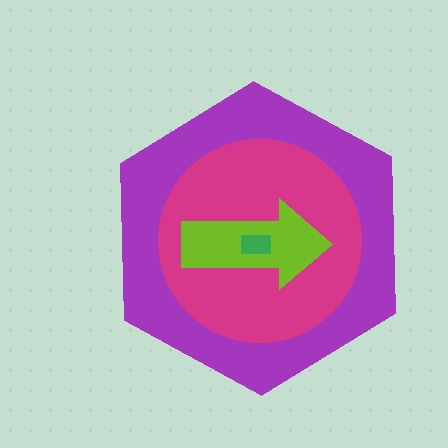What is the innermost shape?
The green rectangle.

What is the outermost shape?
The purple hexagon.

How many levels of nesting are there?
4.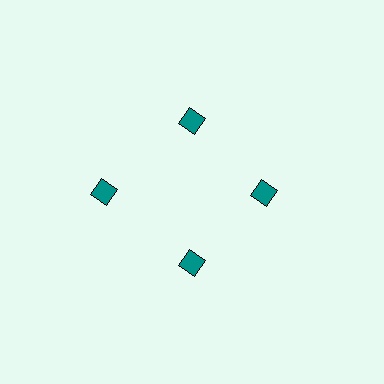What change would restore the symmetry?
The symmetry would be restored by moving it inward, back onto the ring so that all 4 diamonds sit at equal angles and equal distance from the center.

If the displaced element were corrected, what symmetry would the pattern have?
It would have 4-fold rotational symmetry — the pattern would map onto itself every 90 degrees.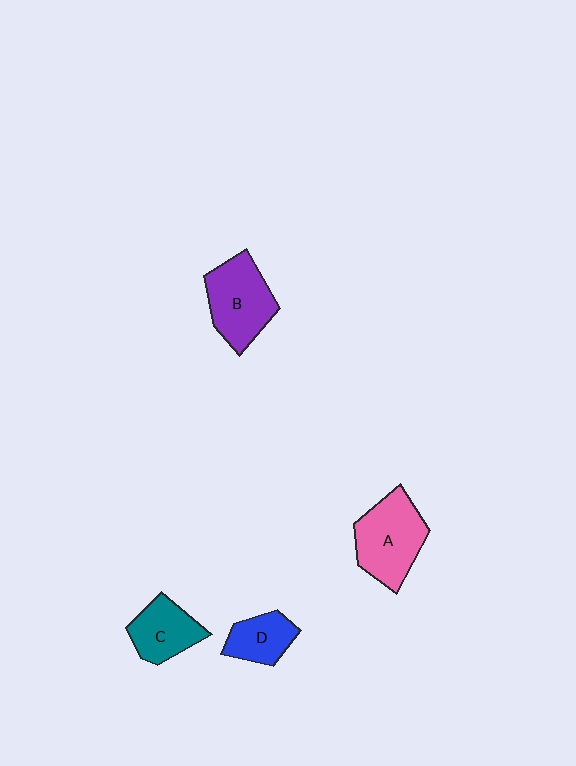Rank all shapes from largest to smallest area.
From largest to smallest: A (pink), B (purple), C (teal), D (blue).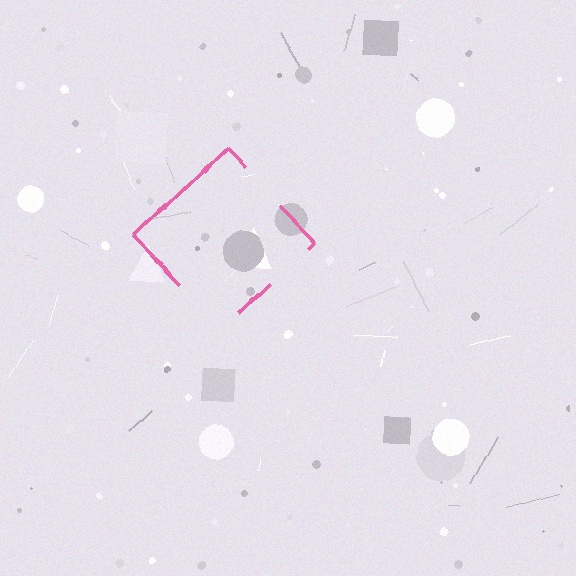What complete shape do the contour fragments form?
The contour fragments form a diamond.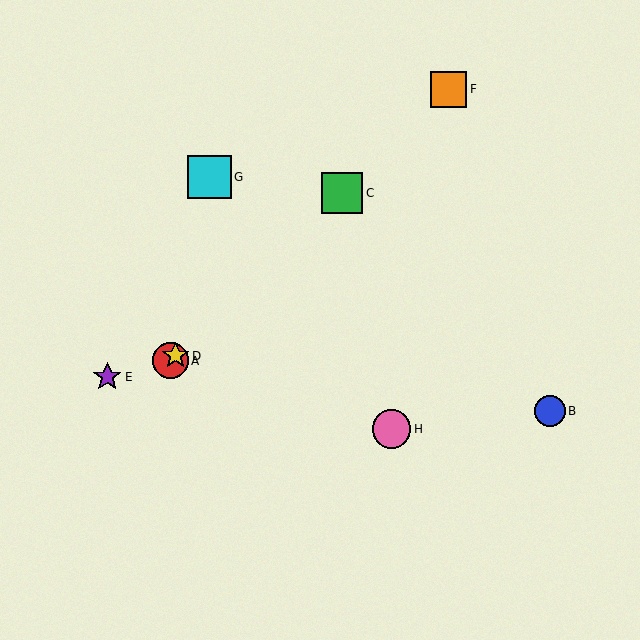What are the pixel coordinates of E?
Object E is at (107, 377).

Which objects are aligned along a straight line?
Objects A, C, D, F are aligned along a straight line.